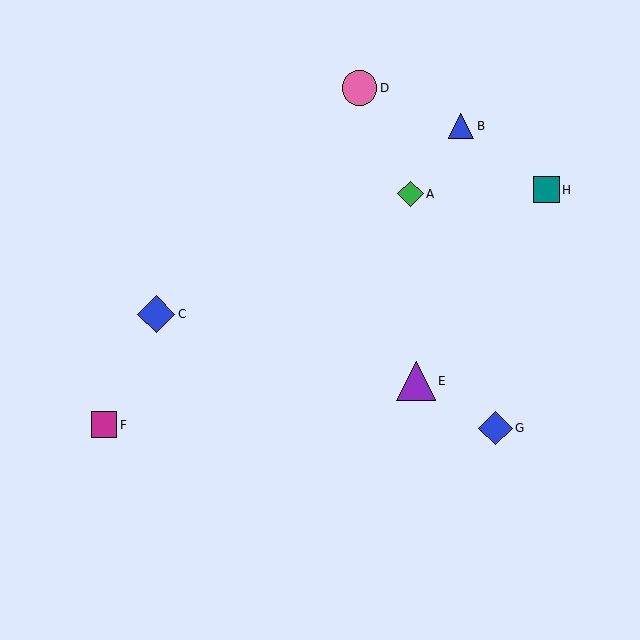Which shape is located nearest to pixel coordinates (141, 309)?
The blue diamond (labeled C) at (156, 314) is nearest to that location.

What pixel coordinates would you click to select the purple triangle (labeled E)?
Click at (416, 381) to select the purple triangle E.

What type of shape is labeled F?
Shape F is a magenta square.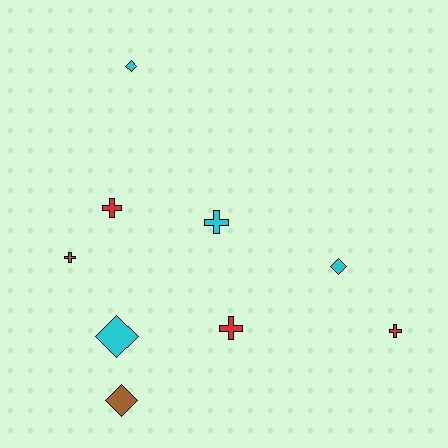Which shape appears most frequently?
Cross, with 5 objects.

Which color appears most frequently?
Cyan, with 4 objects.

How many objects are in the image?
There are 9 objects.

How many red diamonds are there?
There are no red diamonds.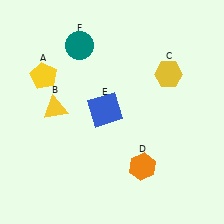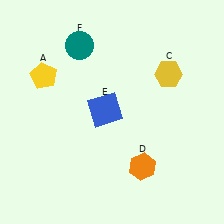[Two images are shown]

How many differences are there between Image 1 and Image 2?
There is 1 difference between the two images.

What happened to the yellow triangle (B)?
The yellow triangle (B) was removed in Image 2. It was in the top-left area of Image 1.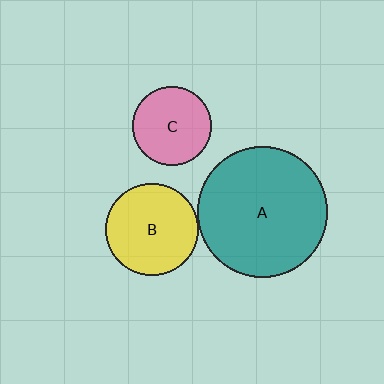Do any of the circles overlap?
No, none of the circles overlap.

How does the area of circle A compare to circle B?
Approximately 2.0 times.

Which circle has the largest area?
Circle A (teal).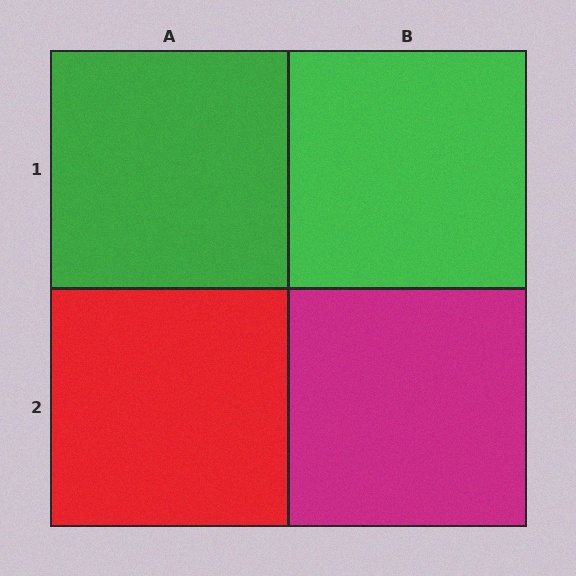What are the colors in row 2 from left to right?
Red, magenta.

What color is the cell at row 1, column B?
Green.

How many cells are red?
1 cell is red.